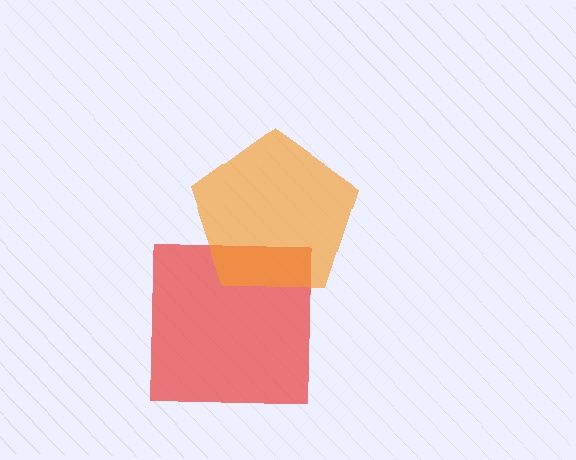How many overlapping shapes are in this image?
There are 2 overlapping shapes in the image.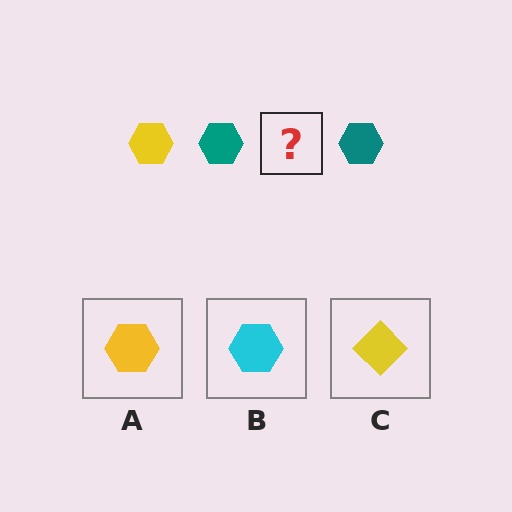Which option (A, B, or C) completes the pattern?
A.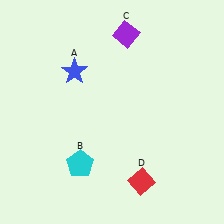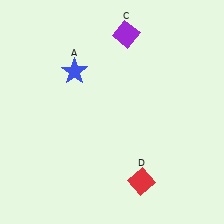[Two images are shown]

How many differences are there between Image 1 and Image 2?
There is 1 difference between the two images.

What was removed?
The cyan pentagon (B) was removed in Image 2.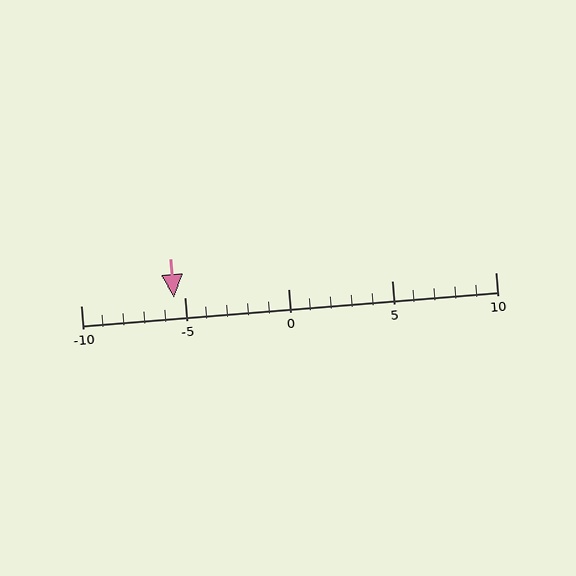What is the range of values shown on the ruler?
The ruler shows values from -10 to 10.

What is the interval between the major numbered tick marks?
The major tick marks are spaced 5 units apart.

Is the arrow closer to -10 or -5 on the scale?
The arrow is closer to -5.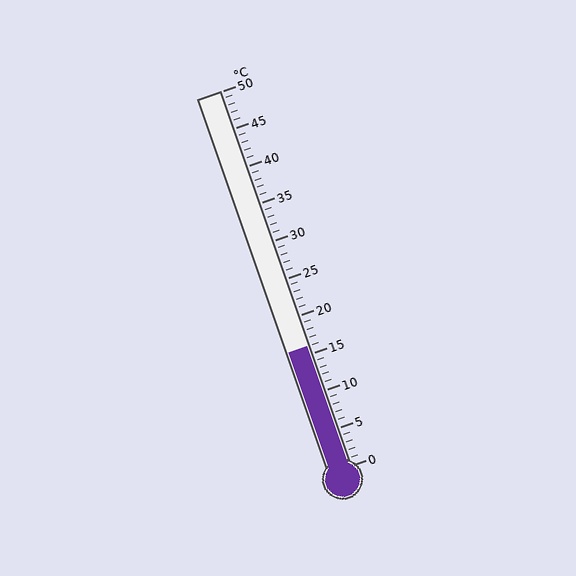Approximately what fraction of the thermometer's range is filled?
The thermometer is filled to approximately 30% of its range.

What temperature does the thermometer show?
The thermometer shows approximately 16°C.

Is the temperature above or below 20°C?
The temperature is below 20°C.